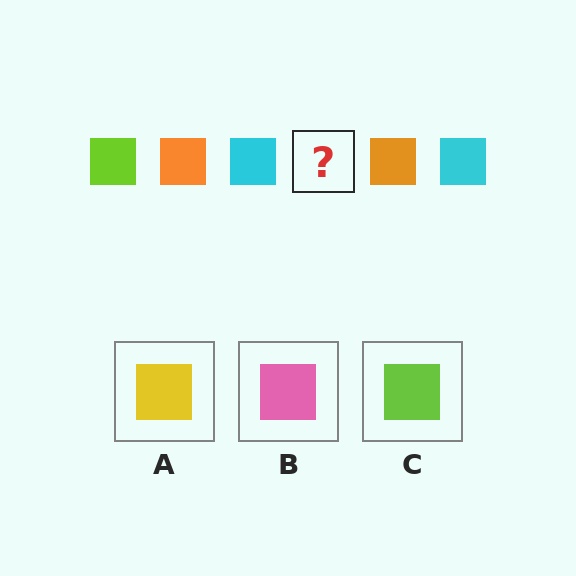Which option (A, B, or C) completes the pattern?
C.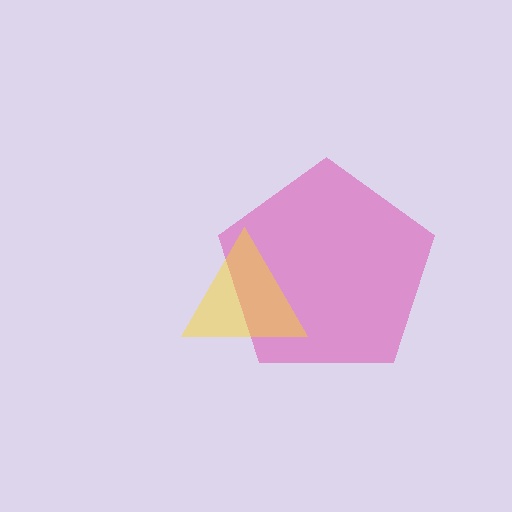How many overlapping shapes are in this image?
There are 2 overlapping shapes in the image.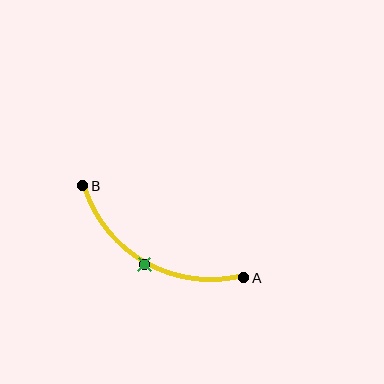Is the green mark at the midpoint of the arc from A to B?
Yes. The green mark lies on the arc at equal arc-length from both A and B — it is the arc midpoint.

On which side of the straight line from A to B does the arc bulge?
The arc bulges below the straight line connecting A and B.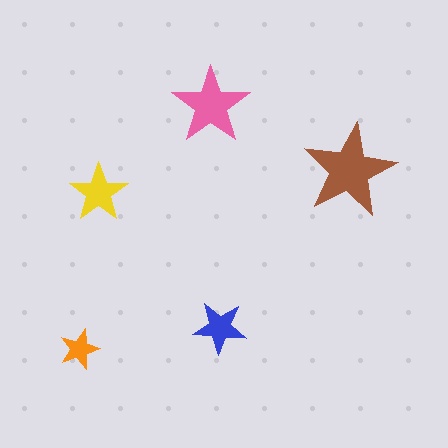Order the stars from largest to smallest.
the brown one, the pink one, the yellow one, the blue one, the orange one.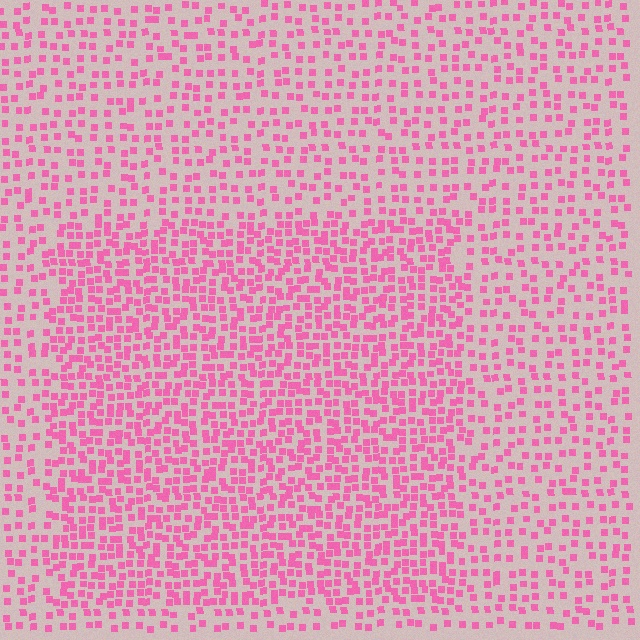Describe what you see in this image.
The image contains small pink elements arranged at two different densities. A rectangle-shaped region is visible where the elements are more densely packed than the surrounding area.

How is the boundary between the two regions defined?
The boundary is defined by a change in element density (approximately 1.9x ratio). All elements are the same color, size, and shape.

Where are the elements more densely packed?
The elements are more densely packed inside the rectangle boundary.